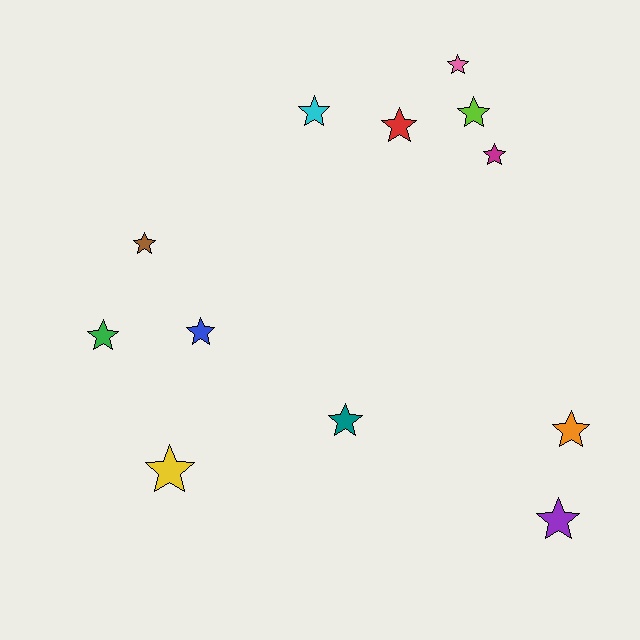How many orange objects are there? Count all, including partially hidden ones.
There is 1 orange object.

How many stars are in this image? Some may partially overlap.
There are 12 stars.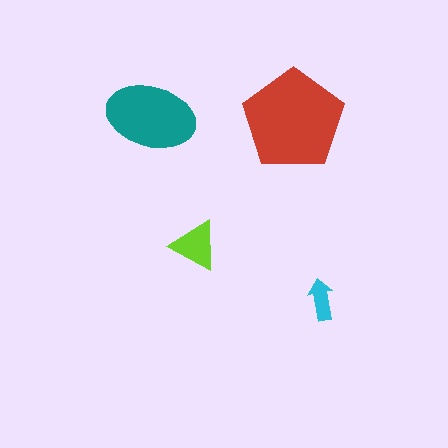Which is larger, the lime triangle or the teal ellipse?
The teal ellipse.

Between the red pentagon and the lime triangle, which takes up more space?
The red pentagon.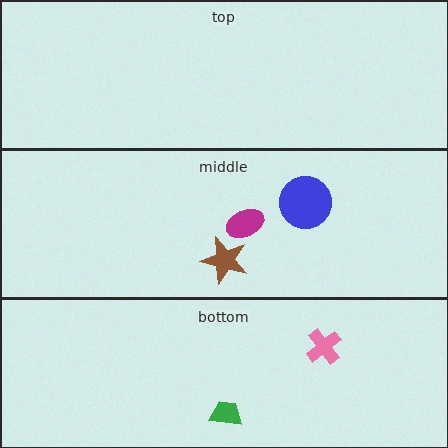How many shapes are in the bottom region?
2.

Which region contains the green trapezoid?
The bottom region.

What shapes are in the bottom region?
The pink cross, the green trapezoid.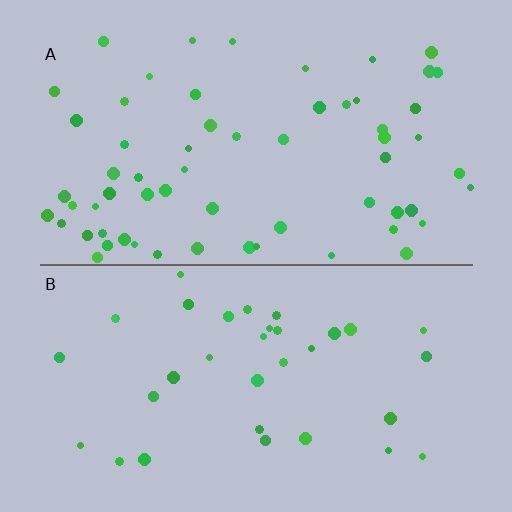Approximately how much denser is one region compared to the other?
Approximately 1.8× — region A over region B.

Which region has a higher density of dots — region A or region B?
A (the top).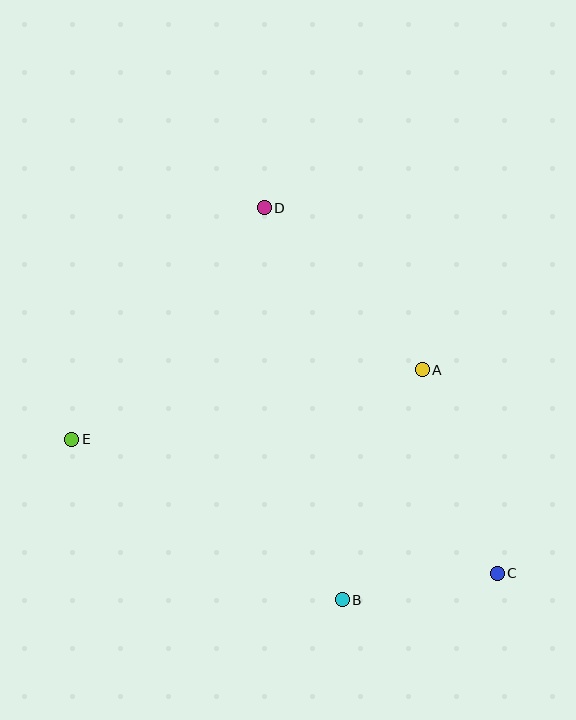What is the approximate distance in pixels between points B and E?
The distance between B and E is approximately 315 pixels.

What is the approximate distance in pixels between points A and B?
The distance between A and B is approximately 244 pixels.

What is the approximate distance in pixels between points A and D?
The distance between A and D is approximately 226 pixels.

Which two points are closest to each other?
Points B and C are closest to each other.